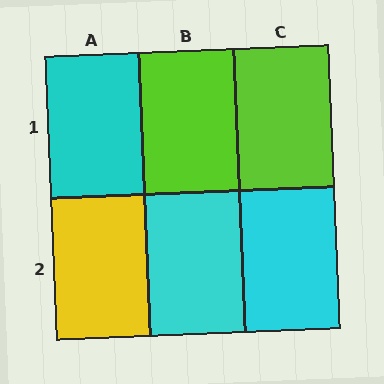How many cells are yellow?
1 cell is yellow.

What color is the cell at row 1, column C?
Lime.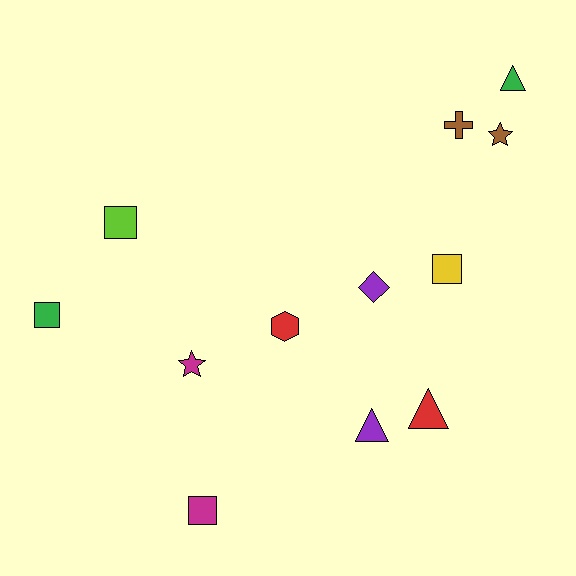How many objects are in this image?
There are 12 objects.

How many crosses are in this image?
There is 1 cross.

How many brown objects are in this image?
There are 2 brown objects.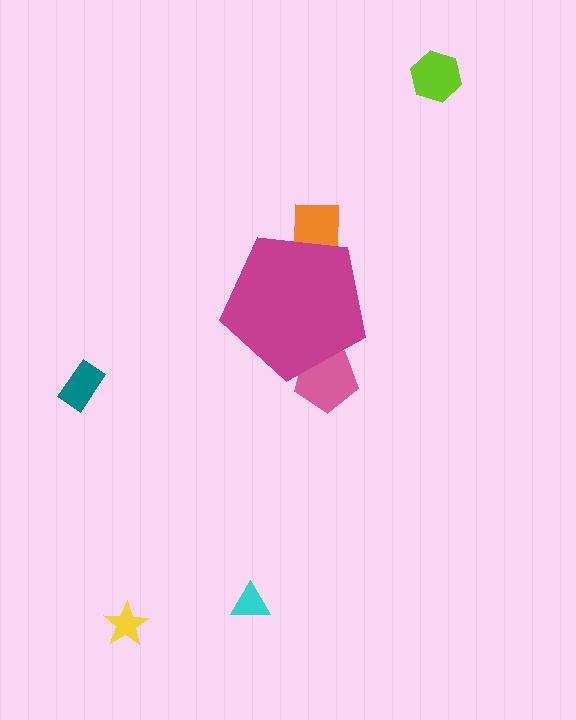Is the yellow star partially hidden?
No, the yellow star is fully visible.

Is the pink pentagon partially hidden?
Yes, the pink pentagon is partially hidden behind the magenta pentagon.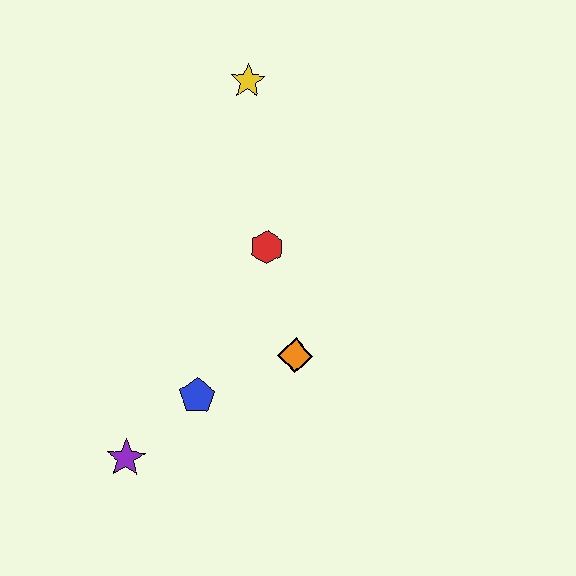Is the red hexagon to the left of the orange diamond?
Yes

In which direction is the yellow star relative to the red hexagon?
The yellow star is above the red hexagon.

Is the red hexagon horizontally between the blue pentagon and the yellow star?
No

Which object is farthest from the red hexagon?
The purple star is farthest from the red hexagon.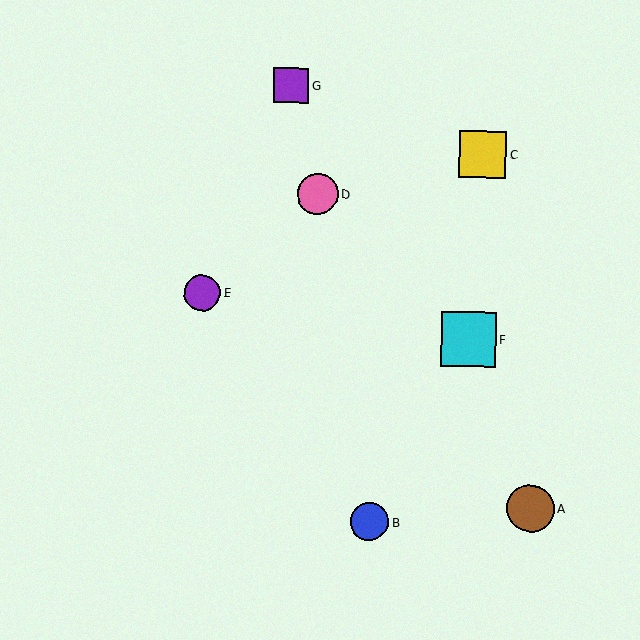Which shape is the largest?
The cyan square (labeled F) is the largest.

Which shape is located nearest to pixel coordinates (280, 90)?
The purple square (labeled G) at (291, 85) is nearest to that location.